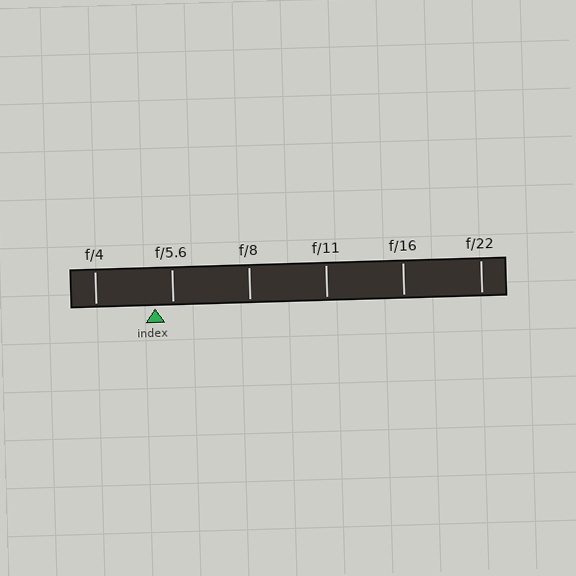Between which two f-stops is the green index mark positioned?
The index mark is between f/4 and f/5.6.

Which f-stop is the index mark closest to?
The index mark is closest to f/5.6.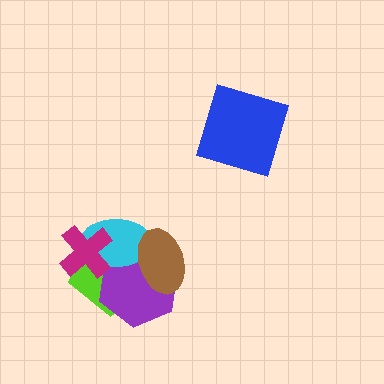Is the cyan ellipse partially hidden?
Yes, it is partially covered by another shape.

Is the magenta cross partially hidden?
No, no other shape covers it.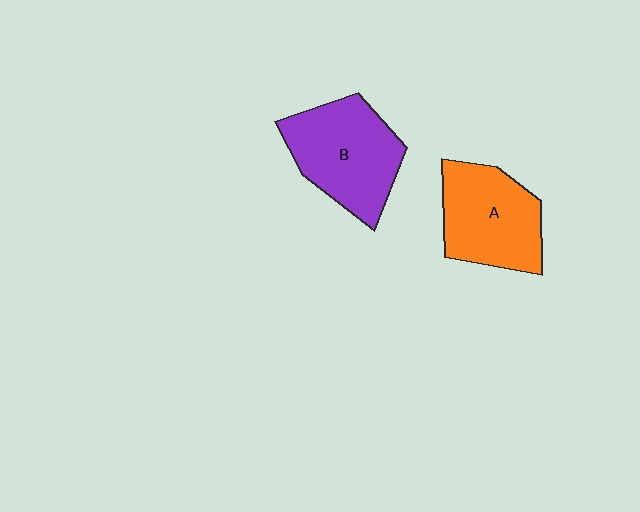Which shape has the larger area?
Shape B (purple).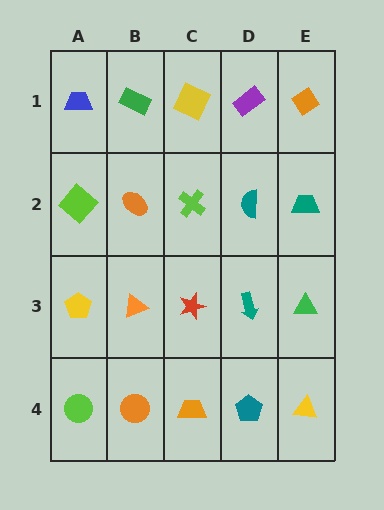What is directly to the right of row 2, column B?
A lime cross.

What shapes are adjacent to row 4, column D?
A teal arrow (row 3, column D), an orange trapezoid (row 4, column C), a yellow triangle (row 4, column E).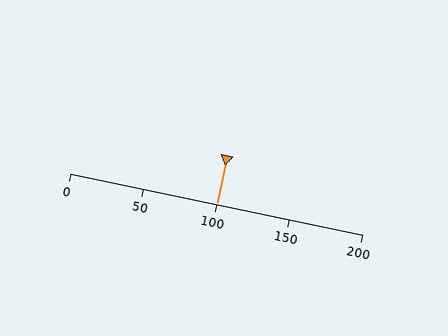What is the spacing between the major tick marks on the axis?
The major ticks are spaced 50 apart.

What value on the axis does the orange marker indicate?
The marker indicates approximately 100.